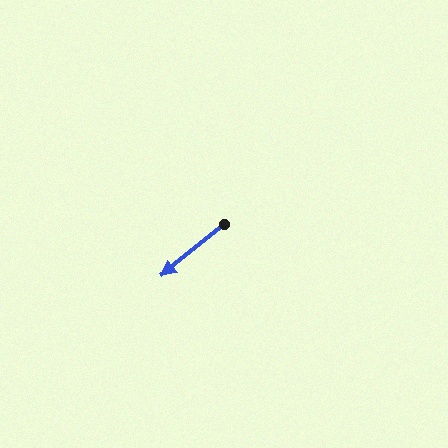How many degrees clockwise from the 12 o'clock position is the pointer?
Approximately 231 degrees.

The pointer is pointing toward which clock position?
Roughly 8 o'clock.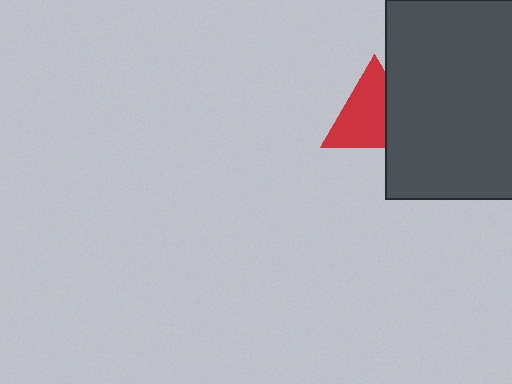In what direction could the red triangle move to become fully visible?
The red triangle could move left. That would shift it out from behind the dark gray rectangle entirely.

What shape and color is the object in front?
The object in front is a dark gray rectangle.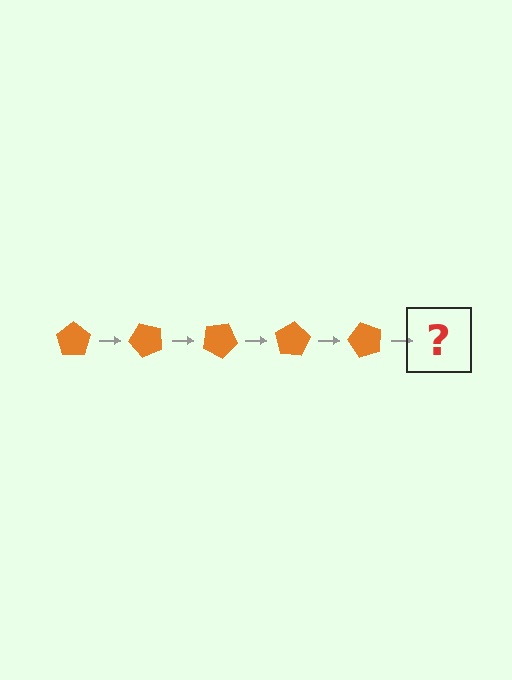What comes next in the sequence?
The next element should be an orange pentagon rotated 250 degrees.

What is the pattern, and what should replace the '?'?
The pattern is that the pentagon rotates 50 degrees each step. The '?' should be an orange pentagon rotated 250 degrees.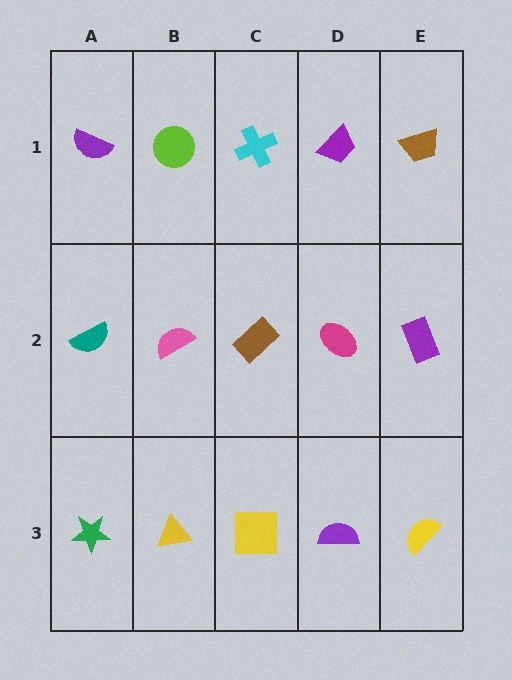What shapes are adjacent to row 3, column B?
A pink semicircle (row 2, column B), a green star (row 3, column A), a yellow square (row 3, column C).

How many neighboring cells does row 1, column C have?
3.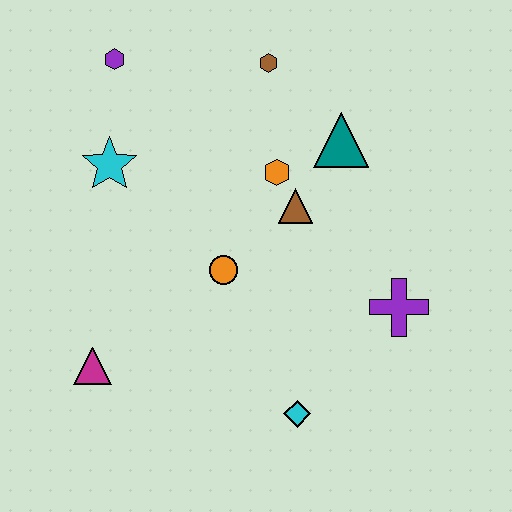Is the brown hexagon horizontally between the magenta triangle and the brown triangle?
Yes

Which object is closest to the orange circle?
The brown triangle is closest to the orange circle.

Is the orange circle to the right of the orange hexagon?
No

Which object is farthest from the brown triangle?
The magenta triangle is farthest from the brown triangle.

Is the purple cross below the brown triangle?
Yes